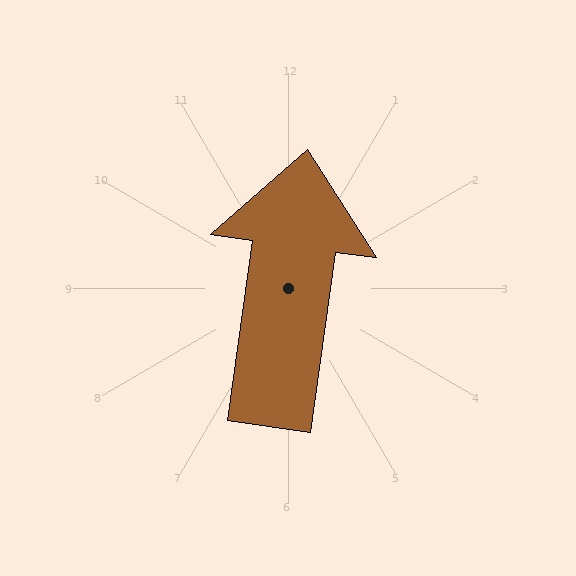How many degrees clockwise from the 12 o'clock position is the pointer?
Approximately 8 degrees.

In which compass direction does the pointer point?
North.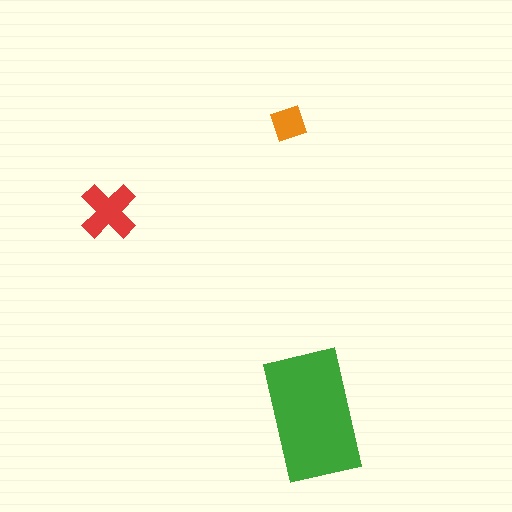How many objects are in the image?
There are 3 objects in the image.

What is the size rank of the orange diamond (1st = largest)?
3rd.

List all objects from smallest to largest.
The orange diamond, the red cross, the green rectangle.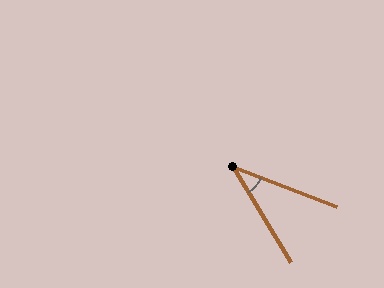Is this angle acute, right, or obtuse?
It is acute.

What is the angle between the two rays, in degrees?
Approximately 38 degrees.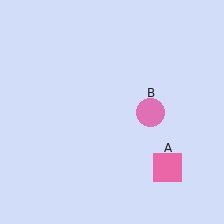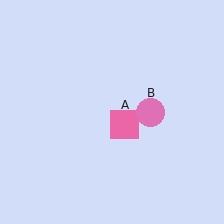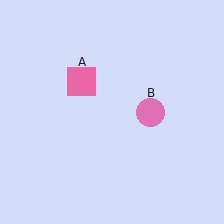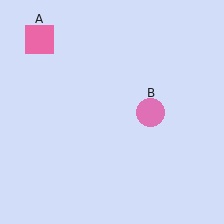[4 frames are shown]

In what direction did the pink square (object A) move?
The pink square (object A) moved up and to the left.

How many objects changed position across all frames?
1 object changed position: pink square (object A).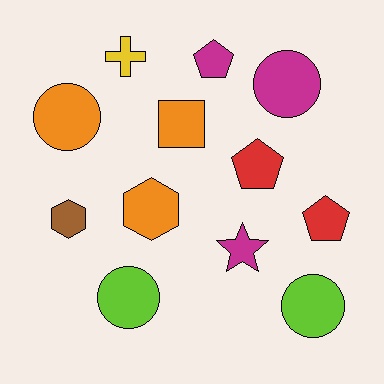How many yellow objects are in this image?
There is 1 yellow object.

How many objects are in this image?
There are 12 objects.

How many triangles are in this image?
There are no triangles.